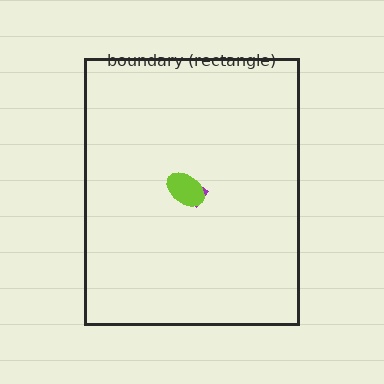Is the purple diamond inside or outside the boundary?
Inside.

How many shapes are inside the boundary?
2 inside, 0 outside.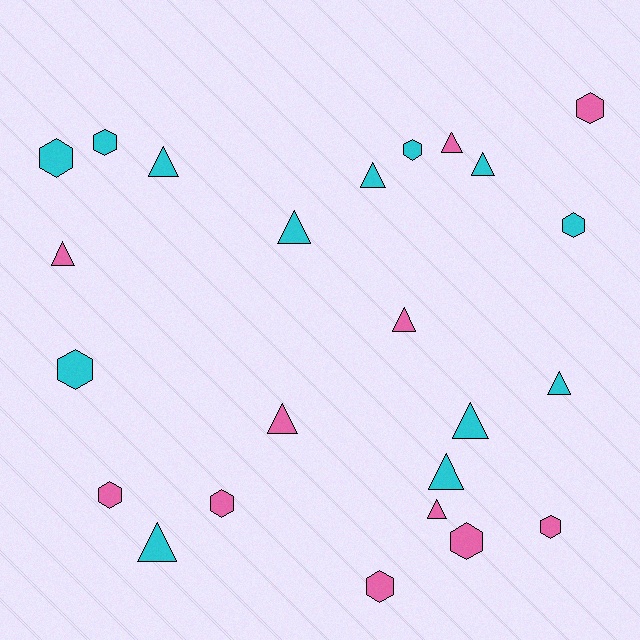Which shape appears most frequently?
Triangle, with 13 objects.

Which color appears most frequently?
Cyan, with 13 objects.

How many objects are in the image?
There are 24 objects.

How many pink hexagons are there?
There are 6 pink hexagons.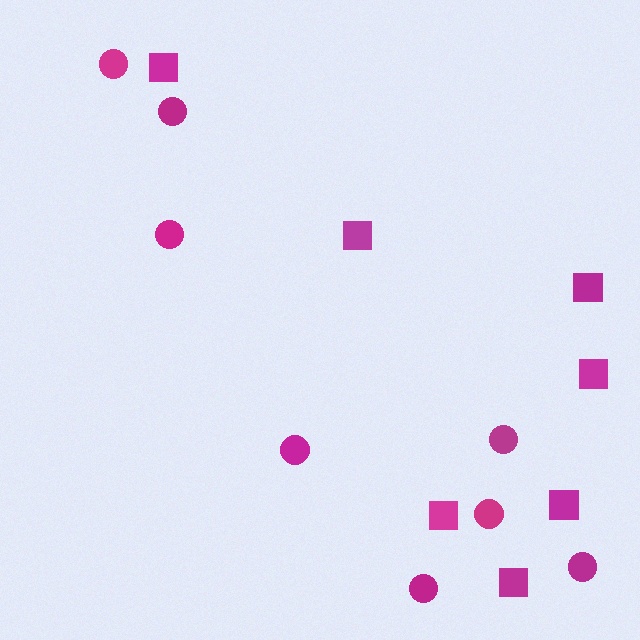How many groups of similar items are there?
There are 2 groups: one group of circles (8) and one group of squares (7).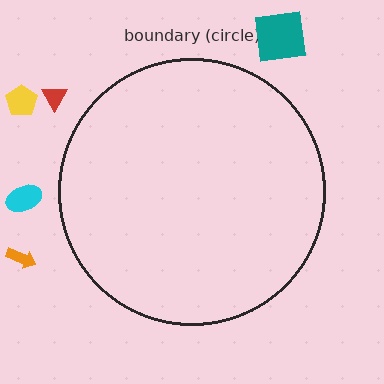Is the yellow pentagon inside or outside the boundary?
Outside.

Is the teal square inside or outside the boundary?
Outside.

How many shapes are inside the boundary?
0 inside, 5 outside.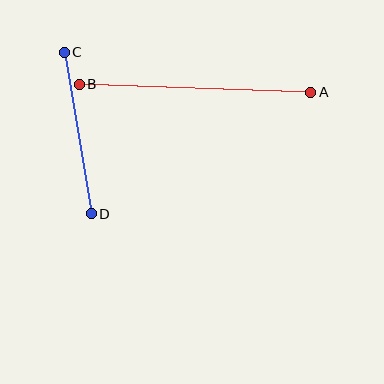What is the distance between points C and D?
The distance is approximately 164 pixels.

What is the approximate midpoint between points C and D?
The midpoint is at approximately (78, 133) pixels.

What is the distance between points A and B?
The distance is approximately 231 pixels.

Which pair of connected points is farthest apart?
Points A and B are farthest apart.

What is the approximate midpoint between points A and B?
The midpoint is at approximately (195, 88) pixels.